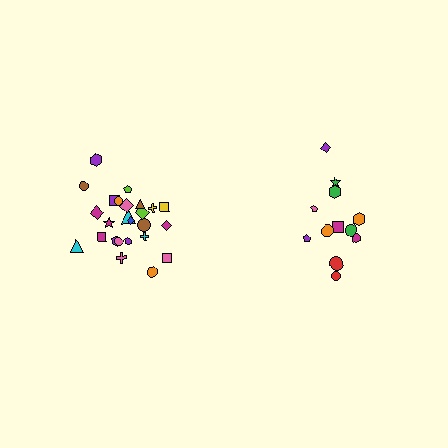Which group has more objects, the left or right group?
The left group.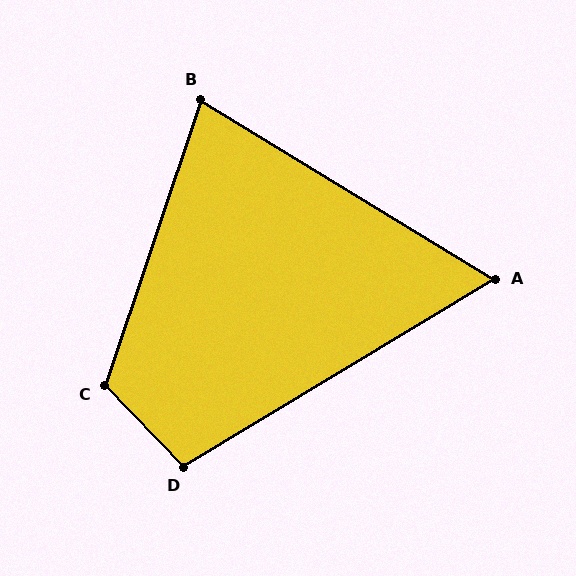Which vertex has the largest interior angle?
C, at approximately 118 degrees.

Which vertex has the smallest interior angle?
A, at approximately 62 degrees.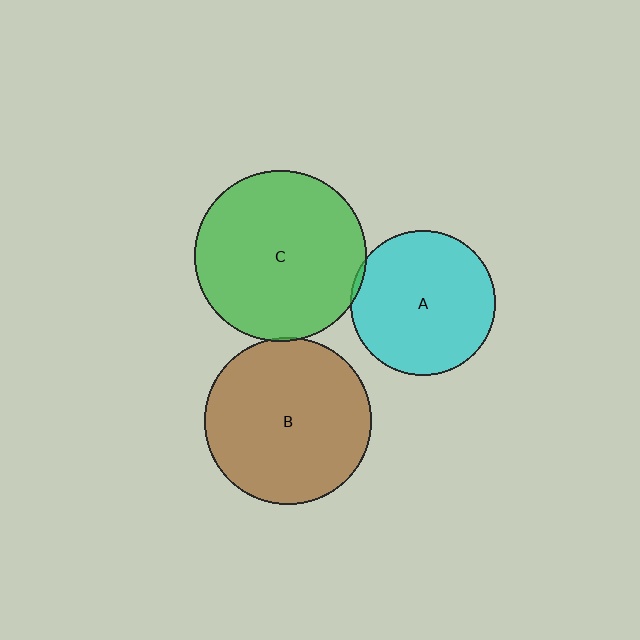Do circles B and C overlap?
Yes.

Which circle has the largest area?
Circle C (green).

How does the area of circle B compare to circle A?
Approximately 1.3 times.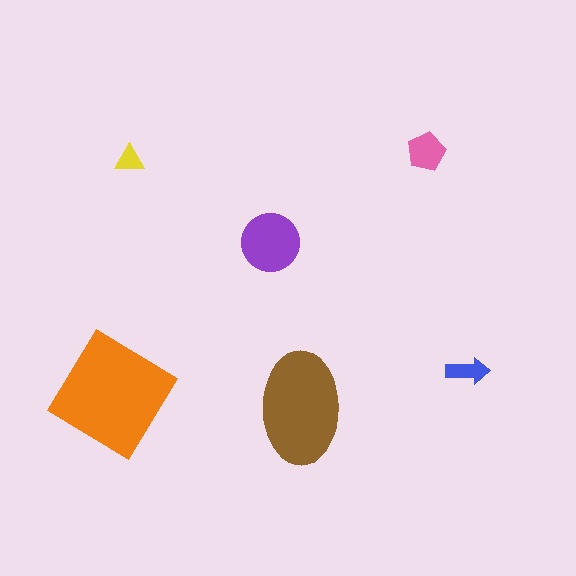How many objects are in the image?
There are 6 objects in the image.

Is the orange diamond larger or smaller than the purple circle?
Larger.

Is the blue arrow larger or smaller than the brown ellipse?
Smaller.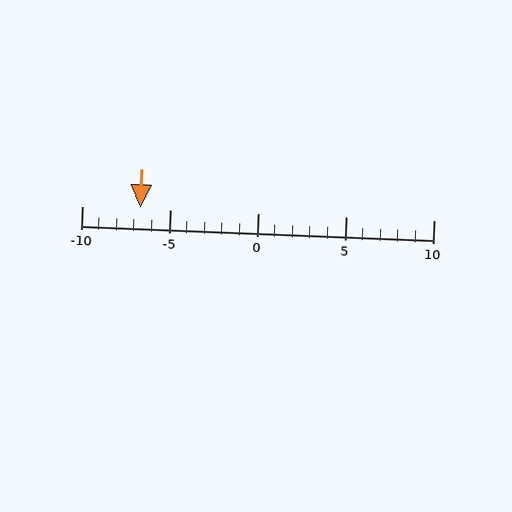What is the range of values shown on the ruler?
The ruler shows values from -10 to 10.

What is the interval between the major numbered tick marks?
The major tick marks are spaced 5 units apart.